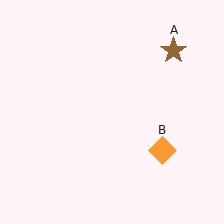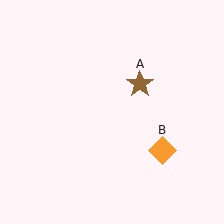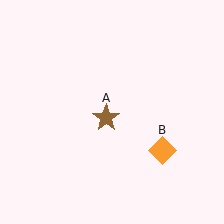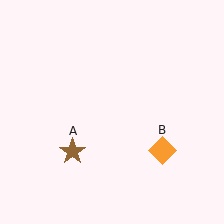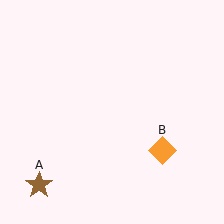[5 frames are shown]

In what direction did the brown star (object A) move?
The brown star (object A) moved down and to the left.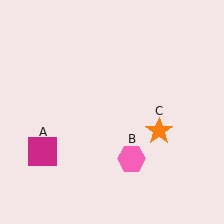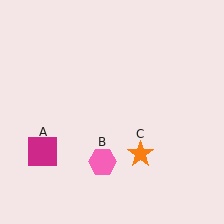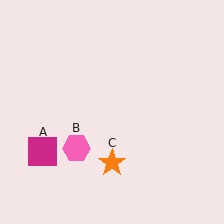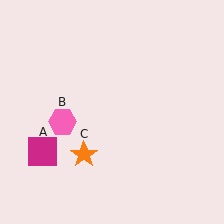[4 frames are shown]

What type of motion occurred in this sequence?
The pink hexagon (object B), orange star (object C) rotated clockwise around the center of the scene.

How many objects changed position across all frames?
2 objects changed position: pink hexagon (object B), orange star (object C).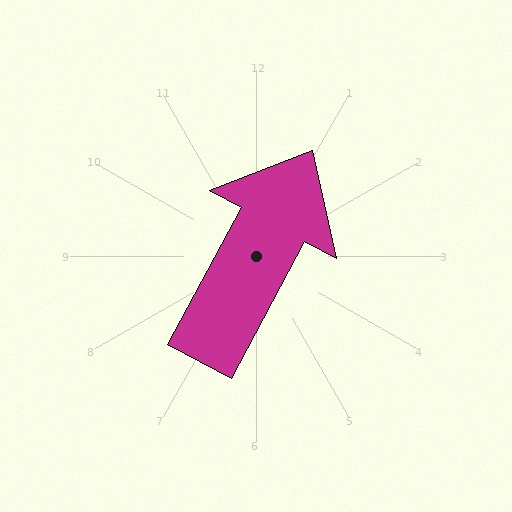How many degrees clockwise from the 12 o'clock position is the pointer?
Approximately 28 degrees.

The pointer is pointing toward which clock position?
Roughly 1 o'clock.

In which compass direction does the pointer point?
Northeast.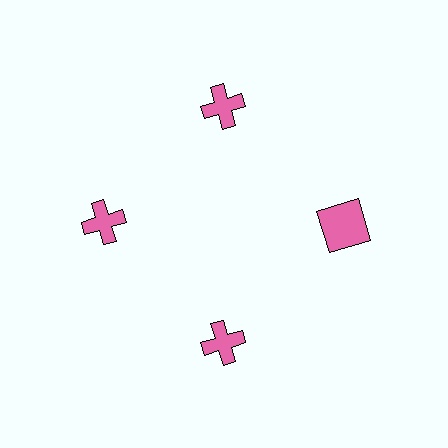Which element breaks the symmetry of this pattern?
The pink square at roughly the 3 o'clock position breaks the symmetry. All other shapes are pink crosses.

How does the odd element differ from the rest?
It has a different shape: square instead of cross.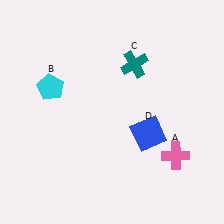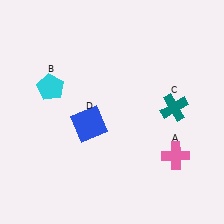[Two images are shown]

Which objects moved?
The objects that moved are: the teal cross (C), the blue square (D).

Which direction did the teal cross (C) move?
The teal cross (C) moved down.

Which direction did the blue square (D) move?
The blue square (D) moved left.